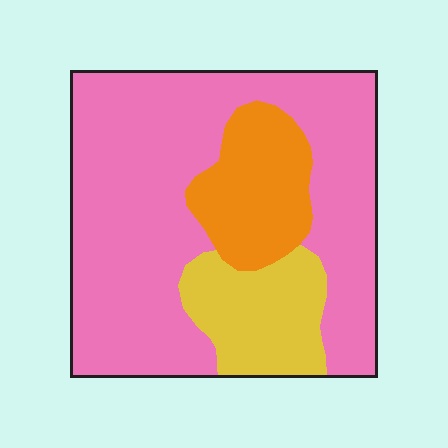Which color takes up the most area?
Pink, at roughly 70%.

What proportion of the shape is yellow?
Yellow covers about 15% of the shape.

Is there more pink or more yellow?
Pink.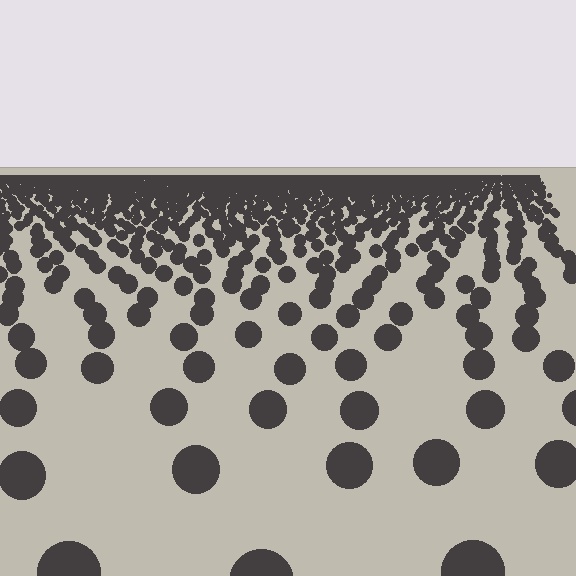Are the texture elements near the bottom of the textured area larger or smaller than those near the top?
Larger. Near the bottom, elements are closer to the viewer and appear at a bigger on-screen size.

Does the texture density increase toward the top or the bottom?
Density increases toward the top.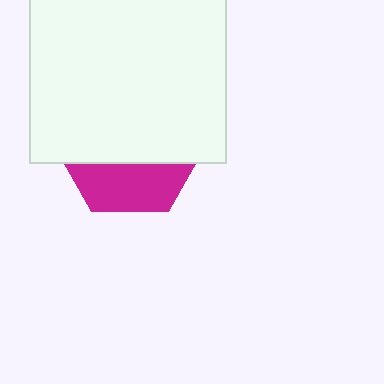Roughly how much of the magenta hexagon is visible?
A small part of it is visible (roughly 33%).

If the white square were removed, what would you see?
You would see the complete magenta hexagon.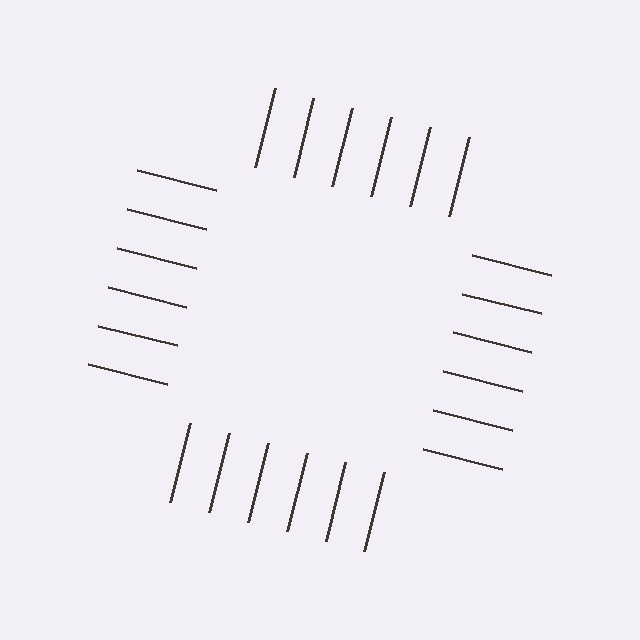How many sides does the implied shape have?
4 sides — the line-ends trace a square.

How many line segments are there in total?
24 — 6 along each of the 4 edges.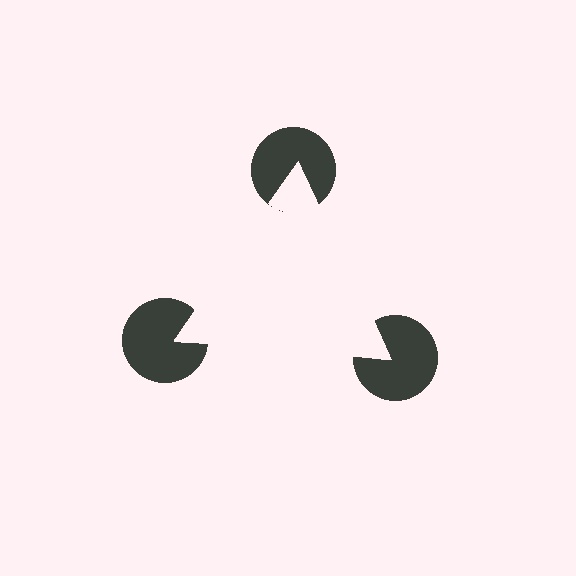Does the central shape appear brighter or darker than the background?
It typically appears slightly brighter than the background, even though no actual brightness change is drawn.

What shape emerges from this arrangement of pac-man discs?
An illusory triangle — its edges are inferred from the aligned wedge cuts in the pac-man discs, not physically drawn.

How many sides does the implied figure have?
3 sides.